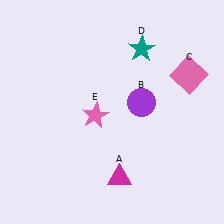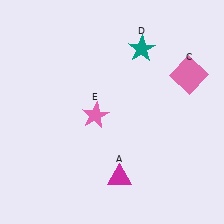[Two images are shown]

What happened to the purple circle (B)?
The purple circle (B) was removed in Image 2. It was in the top-right area of Image 1.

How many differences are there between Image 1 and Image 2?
There is 1 difference between the two images.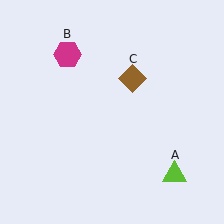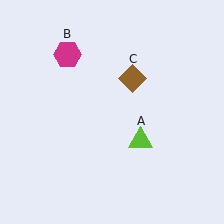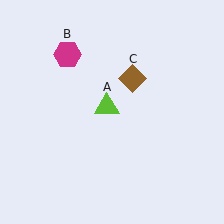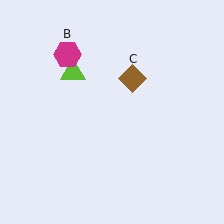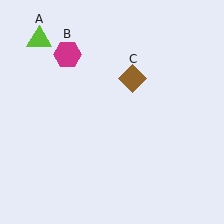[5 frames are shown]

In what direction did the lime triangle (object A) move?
The lime triangle (object A) moved up and to the left.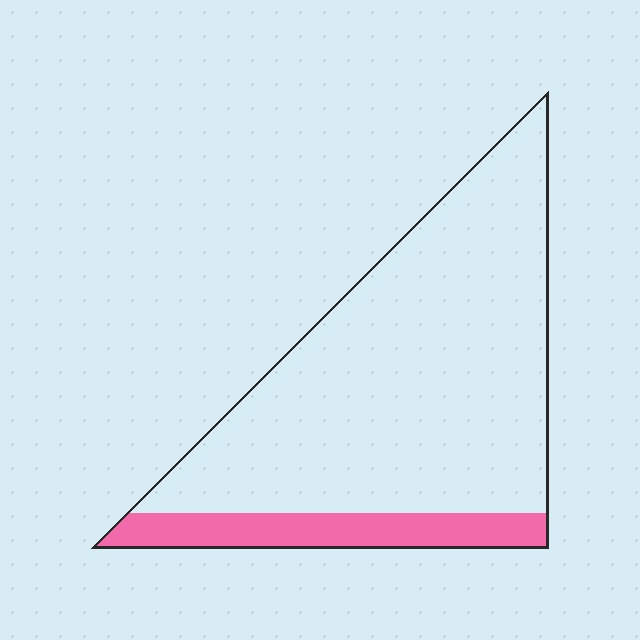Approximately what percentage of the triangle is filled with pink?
Approximately 15%.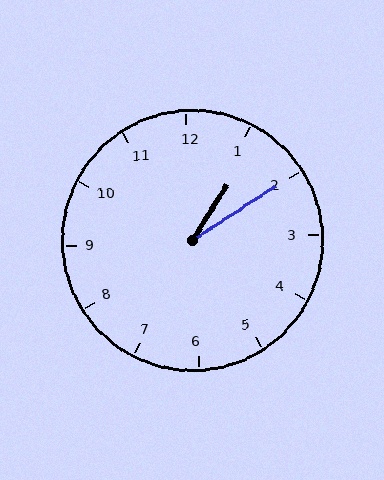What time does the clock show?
1:10.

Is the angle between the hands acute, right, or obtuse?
It is acute.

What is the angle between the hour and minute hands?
Approximately 25 degrees.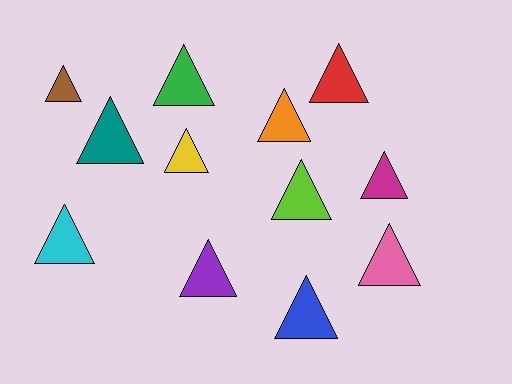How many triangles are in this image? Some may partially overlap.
There are 12 triangles.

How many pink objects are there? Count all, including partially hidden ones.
There is 1 pink object.